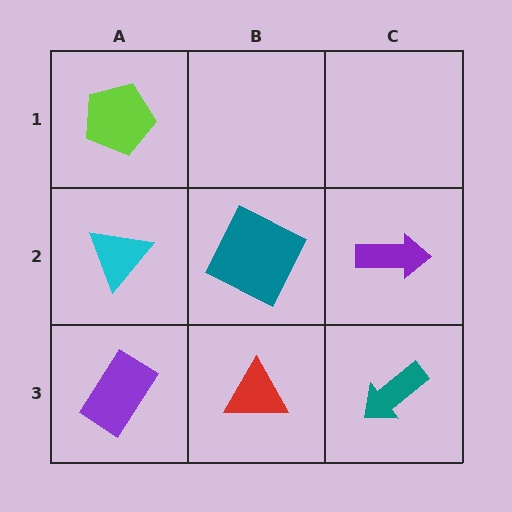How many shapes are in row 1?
1 shape.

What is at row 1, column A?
A lime pentagon.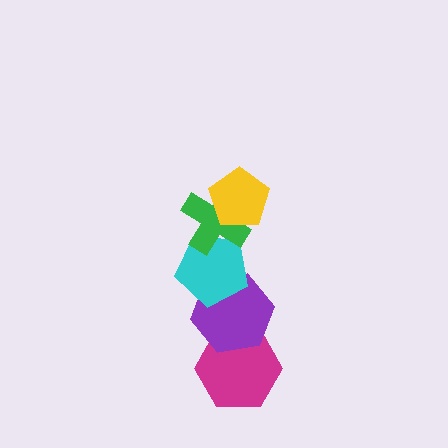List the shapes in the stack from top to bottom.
From top to bottom: the yellow pentagon, the green cross, the cyan pentagon, the purple hexagon, the magenta hexagon.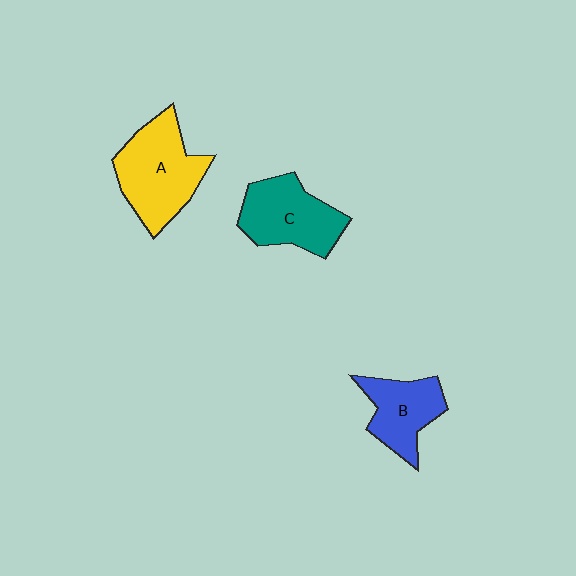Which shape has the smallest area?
Shape B (blue).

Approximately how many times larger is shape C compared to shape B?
Approximately 1.3 times.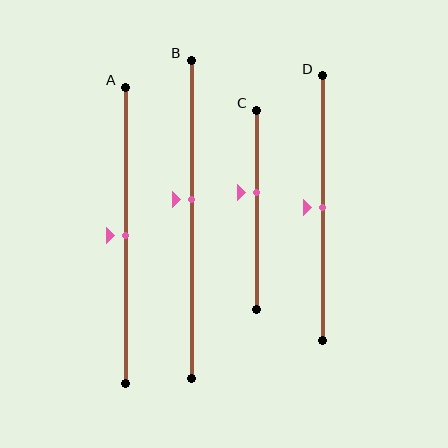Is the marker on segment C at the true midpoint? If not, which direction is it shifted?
No, the marker on segment C is shifted upward by about 9% of the segment length.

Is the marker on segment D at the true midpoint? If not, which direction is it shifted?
Yes, the marker on segment D is at the true midpoint.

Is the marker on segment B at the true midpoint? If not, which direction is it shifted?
No, the marker on segment B is shifted upward by about 6% of the segment length.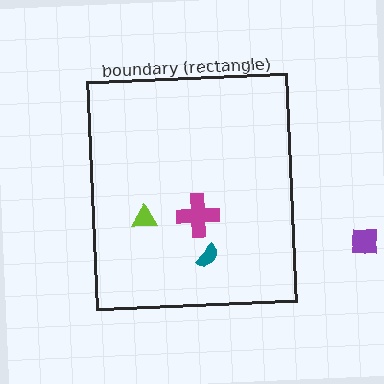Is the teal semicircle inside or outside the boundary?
Inside.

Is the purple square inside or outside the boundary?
Outside.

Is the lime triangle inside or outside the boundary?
Inside.